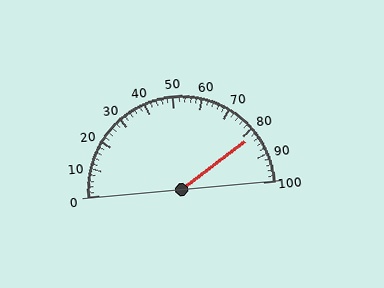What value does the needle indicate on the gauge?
The needle indicates approximately 82.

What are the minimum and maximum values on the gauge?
The gauge ranges from 0 to 100.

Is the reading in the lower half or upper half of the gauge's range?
The reading is in the upper half of the range (0 to 100).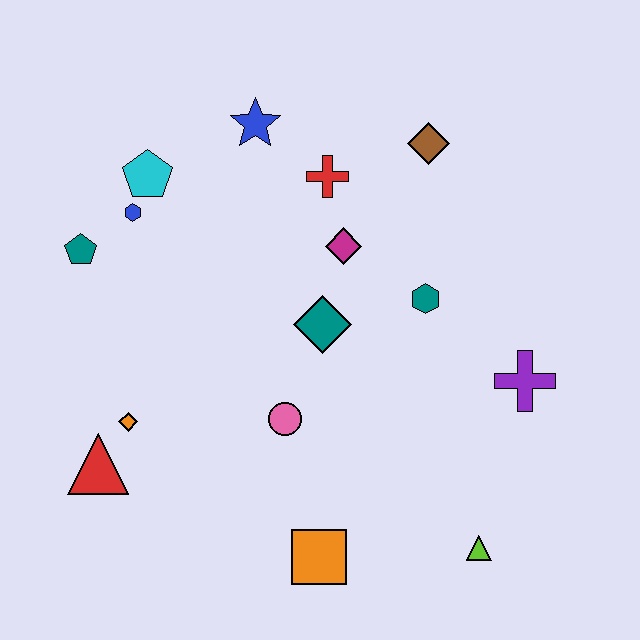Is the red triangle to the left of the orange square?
Yes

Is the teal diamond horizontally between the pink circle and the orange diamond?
No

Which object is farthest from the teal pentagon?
The lime triangle is farthest from the teal pentagon.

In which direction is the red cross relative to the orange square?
The red cross is above the orange square.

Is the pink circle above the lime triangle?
Yes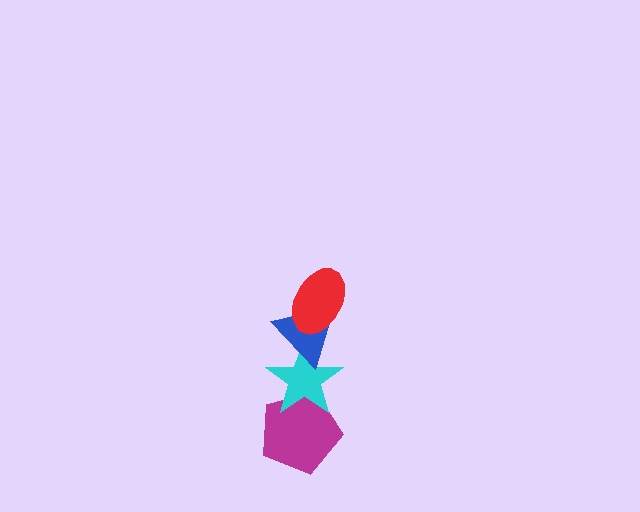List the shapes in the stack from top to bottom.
From top to bottom: the red ellipse, the blue triangle, the cyan star, the magenta pentagon.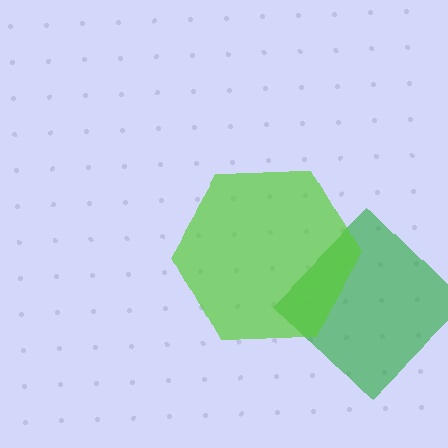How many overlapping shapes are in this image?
There are 2 overlapping shapes in the image.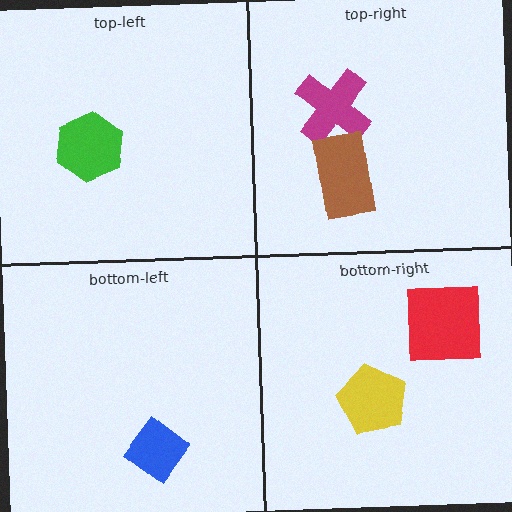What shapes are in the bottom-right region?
The red square, the yellow pentagon.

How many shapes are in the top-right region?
2.